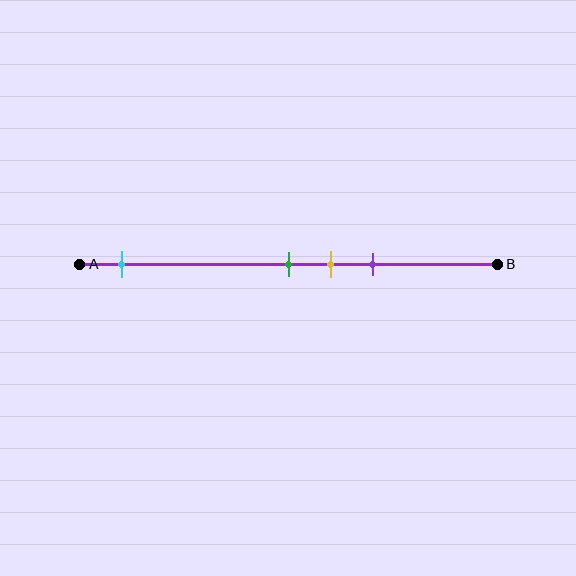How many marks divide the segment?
There are 4 marks dividing the segment.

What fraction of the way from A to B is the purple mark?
The purple mark is approximately 70% (0.7) of the way from A to B.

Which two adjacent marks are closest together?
The green and yellow marks are the closest adjacent pair.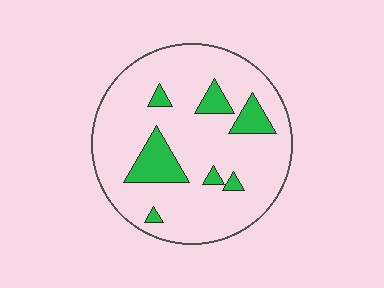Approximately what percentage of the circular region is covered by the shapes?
Approximately 15%.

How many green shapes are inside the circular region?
7.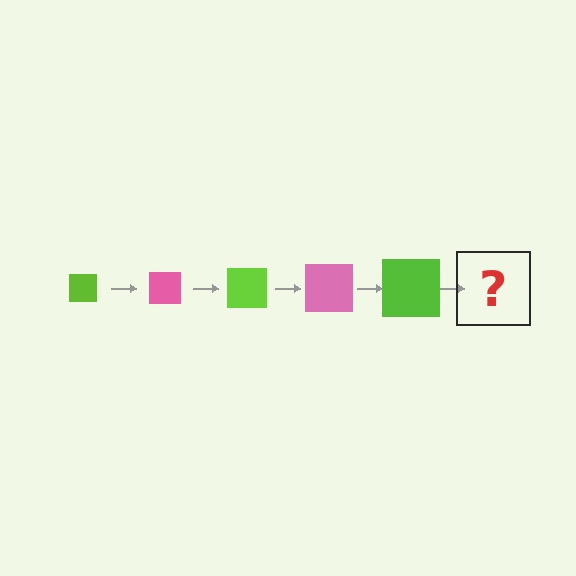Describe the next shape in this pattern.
It should be a pink square, larger than the previous one.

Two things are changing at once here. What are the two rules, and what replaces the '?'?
The two rules are that the square grows larger each step and the color cycles through lime and pink. The '?' should be a pink square, larger than the previous one.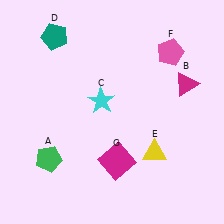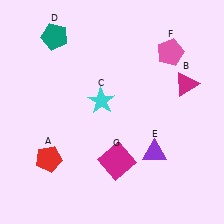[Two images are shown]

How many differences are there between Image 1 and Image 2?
There are 2 differences between the two images.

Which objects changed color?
A changed from green to red. E changed from yellow to purple.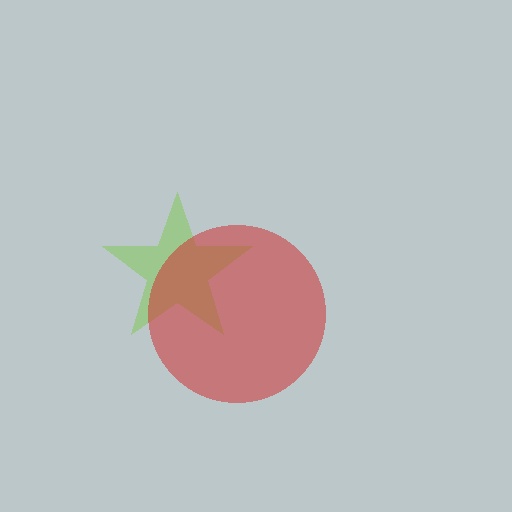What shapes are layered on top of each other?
The layered shapes are: a lime star, a red circle.